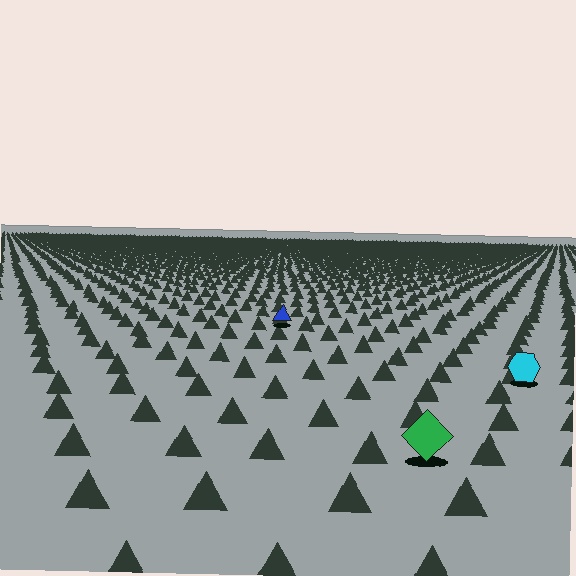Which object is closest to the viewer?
The green diamond is closest. The texture marks near it are larger and more spread out.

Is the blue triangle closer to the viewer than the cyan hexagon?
No. The cyan hexagon is closer — you can tell from the texture gradient: the ground texture is coarser near it.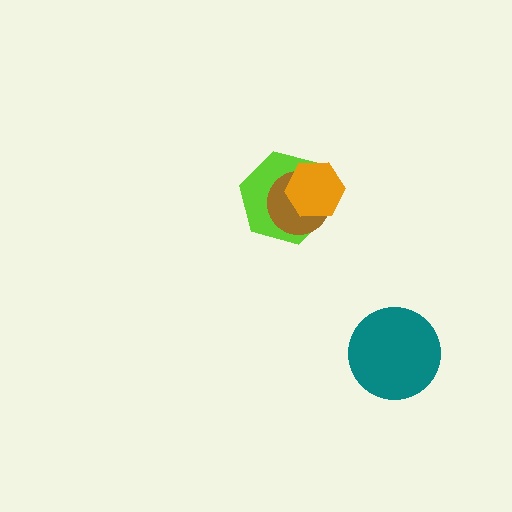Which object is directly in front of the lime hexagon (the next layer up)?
The brown circle is directly in front of the lime hexagon.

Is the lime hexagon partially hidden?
Yes, it is partially covered by another shape.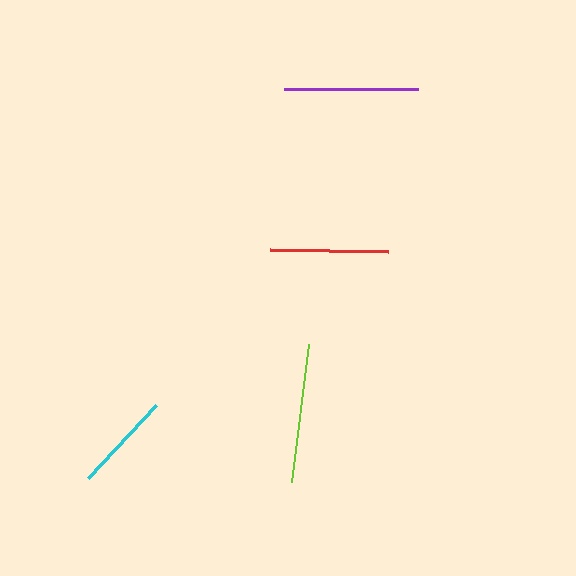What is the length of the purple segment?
The purple segment is approximately 134 pixels long.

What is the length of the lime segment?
The lime segment is approximately 139 pixels long.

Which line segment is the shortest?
The cyan line is the shortest at approximately 99 pixels.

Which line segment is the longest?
The lime line is the longest at approximately 139 pixels.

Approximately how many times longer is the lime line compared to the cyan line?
The lime line is approximately 1.4 times the length of the cyan line.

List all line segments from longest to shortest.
From longest to shortest: lime, purple, red, cyan.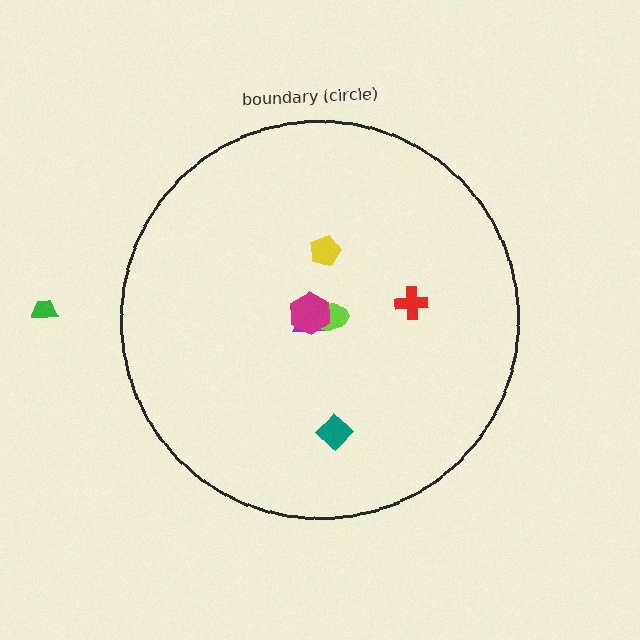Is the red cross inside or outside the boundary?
Inside.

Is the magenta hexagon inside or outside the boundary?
Inside.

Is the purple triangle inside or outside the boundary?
Inside.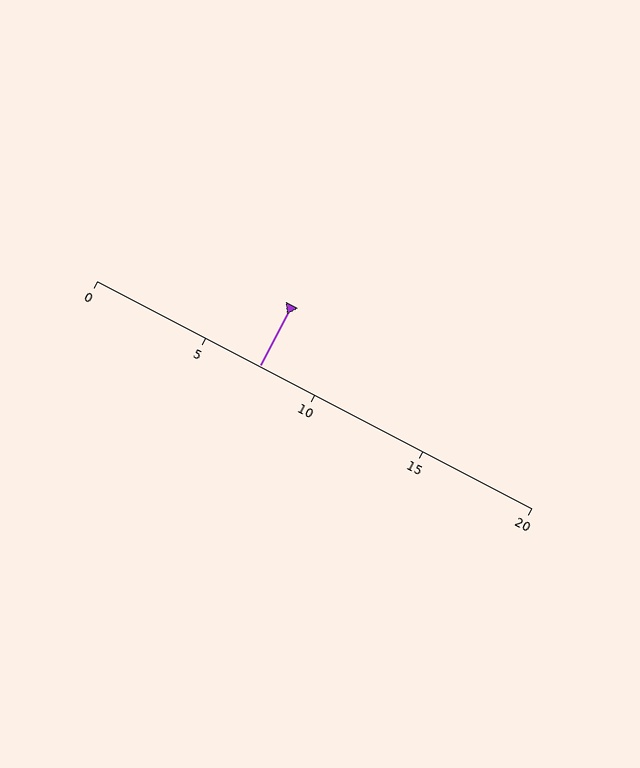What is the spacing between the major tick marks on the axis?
The major ticks are spaced 5 apart.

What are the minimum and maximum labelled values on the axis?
The axis runs from 0 to 20.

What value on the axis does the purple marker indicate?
The marker indicates approximately 7.5.